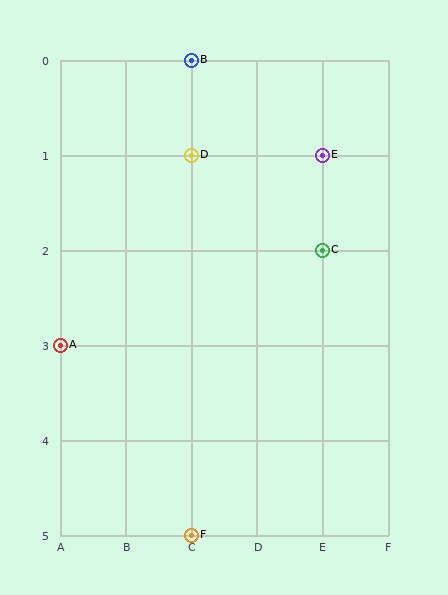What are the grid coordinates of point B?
Point B is at grid coordinates (C, 0).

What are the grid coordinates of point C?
Point C is at grid coordinates (E, 2).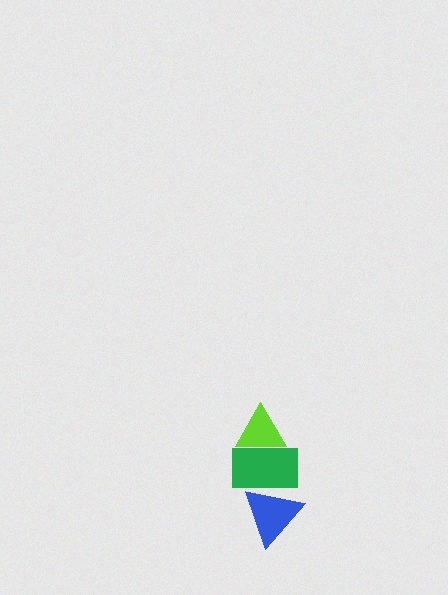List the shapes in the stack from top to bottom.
From top to bottom: the lime triangle, the green rectangle, the blue triangle.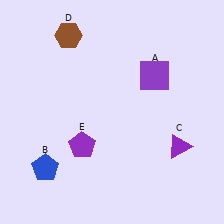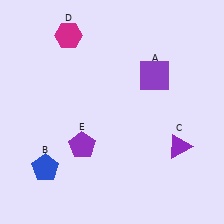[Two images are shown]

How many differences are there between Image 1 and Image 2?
There is 1 difference between the two images.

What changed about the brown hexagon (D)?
In Image 1, D is brown. In Image 2, it changed to magenta.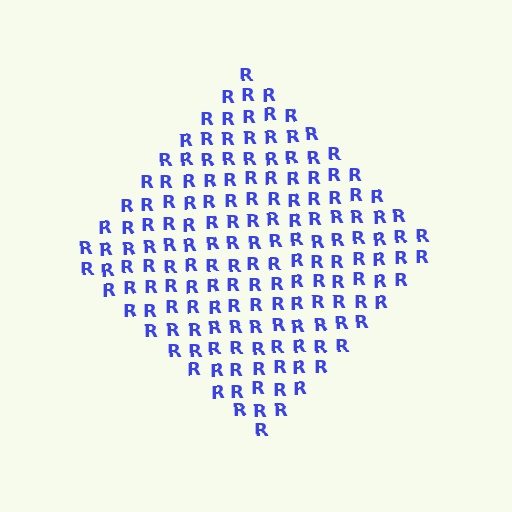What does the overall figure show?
The overall figure shows a diamond.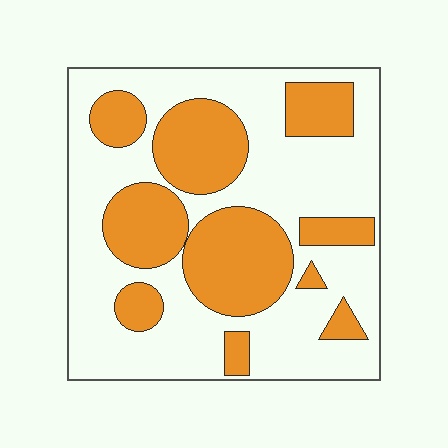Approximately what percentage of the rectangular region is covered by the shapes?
Approximately 35%.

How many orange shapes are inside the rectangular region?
10.